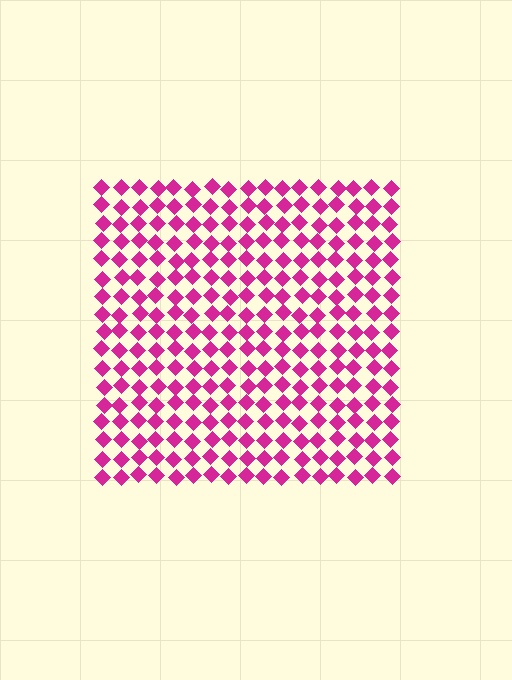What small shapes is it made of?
It is made of small diamonds.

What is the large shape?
The large shape is a square.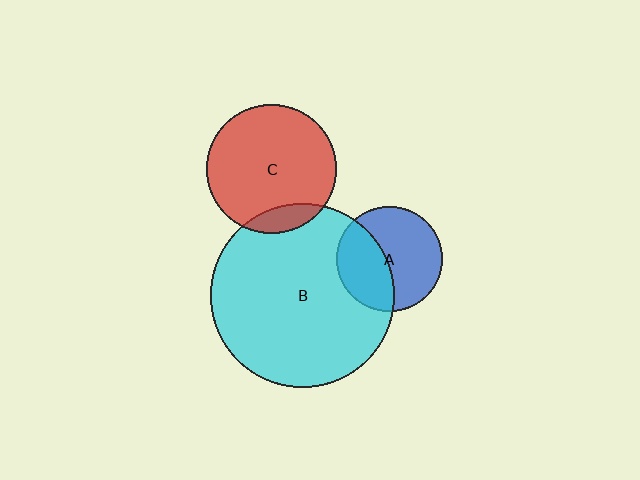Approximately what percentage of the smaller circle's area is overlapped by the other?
Approximately 40%.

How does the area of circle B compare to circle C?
Approximately 2.0 times.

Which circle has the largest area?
Circle B (cyan).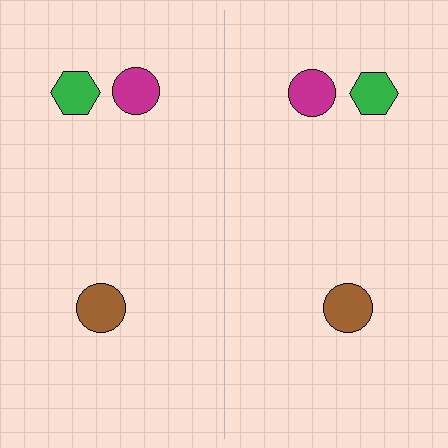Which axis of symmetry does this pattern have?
The pattern has a vertical axis of symmetry running through the center of the image.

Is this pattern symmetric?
Yes, this pattern has bilateral (reflection) symmetry.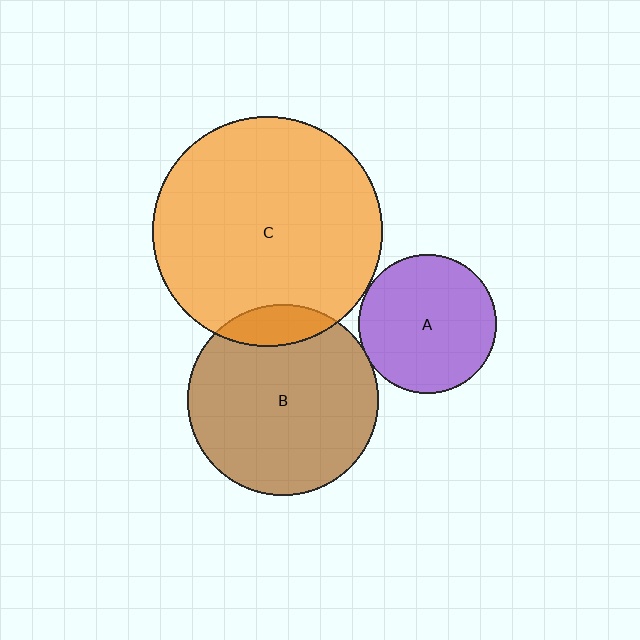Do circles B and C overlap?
Yes.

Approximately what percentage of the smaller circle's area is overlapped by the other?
Approximately 10%.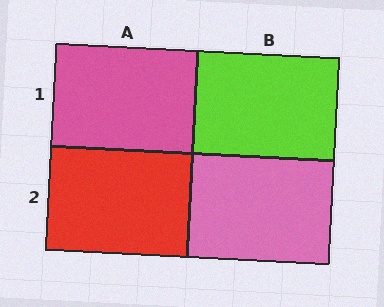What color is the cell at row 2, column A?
Red.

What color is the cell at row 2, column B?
Pink.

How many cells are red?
1 cell is red.